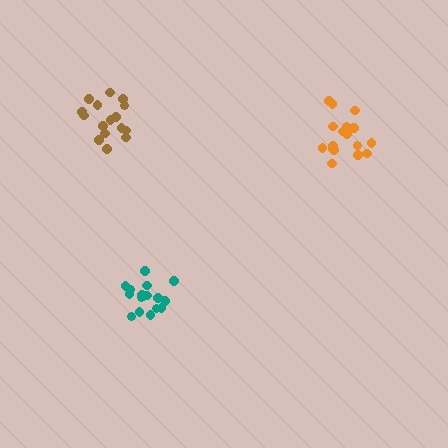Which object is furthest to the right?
The orange cluster is rightmost.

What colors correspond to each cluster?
The clusters are colored: brown, orange, teal.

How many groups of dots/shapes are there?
There are 3 groups.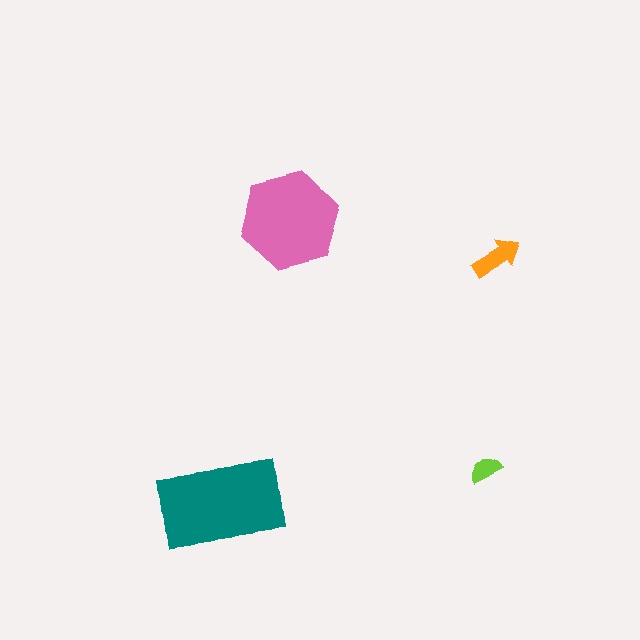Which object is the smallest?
The lime semicircle.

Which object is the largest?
The teal rectangle.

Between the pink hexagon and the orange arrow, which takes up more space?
The pink hexagon.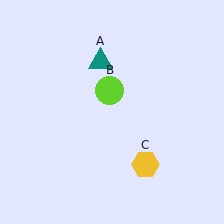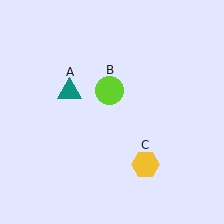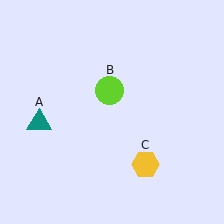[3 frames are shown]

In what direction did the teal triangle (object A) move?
The teal triangle (object A) moved down and to the left.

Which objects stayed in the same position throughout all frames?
Lime circle (object B) and yellow hexagon (object C) remained stationary.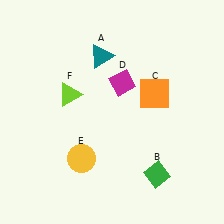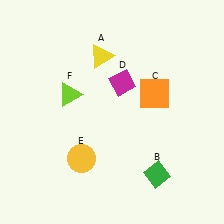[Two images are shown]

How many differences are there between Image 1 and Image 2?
There is 1 difference between the two images.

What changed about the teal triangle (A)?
In Image 1, A is teal. In Image 2, it changed to yellow.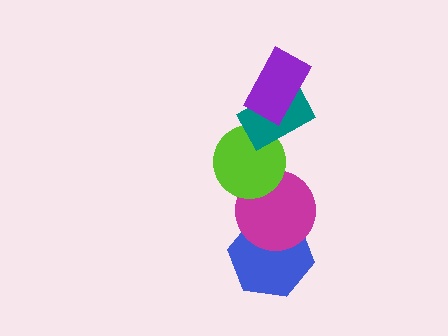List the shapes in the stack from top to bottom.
From top to bottom: the purple rectangle, the teal rectangle, the lime circle, the magenta circle, the blue hexagon.